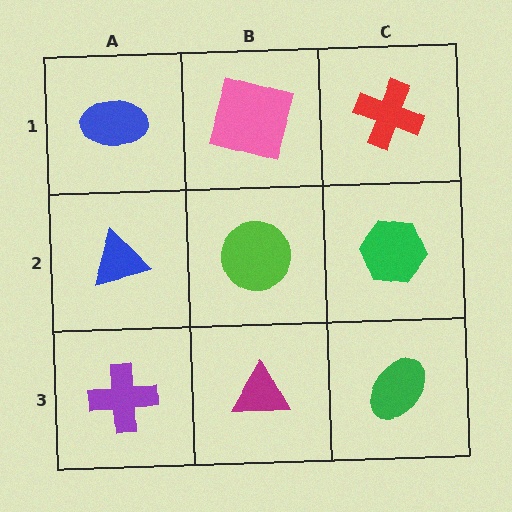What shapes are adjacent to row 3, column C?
A green hexagon (row 2, column C), a magenta triangle (row 3, column B).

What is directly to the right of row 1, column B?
A red cross.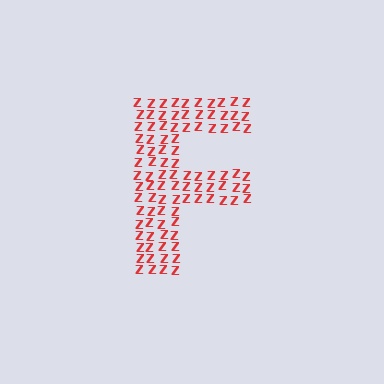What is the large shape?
The large shape is the letter F.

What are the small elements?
The small elements are letter Z's.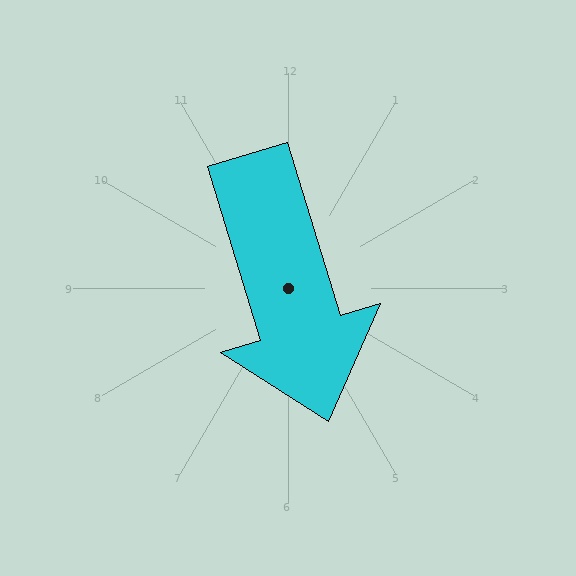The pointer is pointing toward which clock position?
Roughly 5 o'clock.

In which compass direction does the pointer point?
South.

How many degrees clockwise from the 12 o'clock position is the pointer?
Approximately 163 degrees.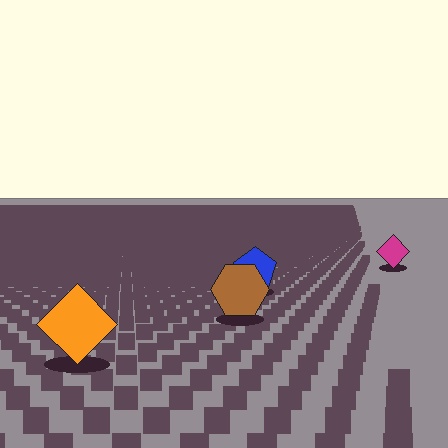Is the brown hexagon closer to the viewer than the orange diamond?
No. The orange diamond is closer — you can tell from the texture gradient: the ground texture is coarser near it.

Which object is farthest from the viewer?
The magenta diamond is farthest from the viewer. It appears smaller and the ground texture around it is denser.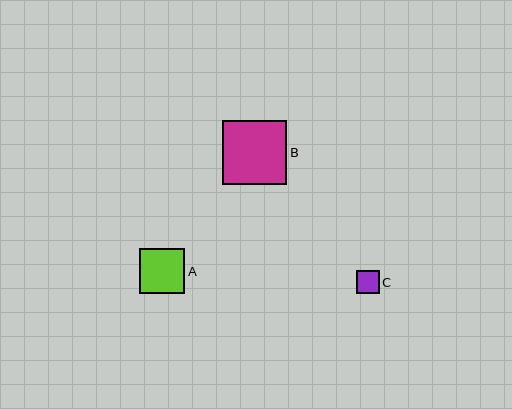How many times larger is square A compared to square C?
Square A is approximately 2.0 times the size of square C.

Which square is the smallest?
Square C is the smallest with a size of approximately 23 pixels.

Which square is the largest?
Square B is the largest with a size of approximately 64 pixels.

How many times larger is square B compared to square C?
Square B is approximately 2.8 times the size of square C.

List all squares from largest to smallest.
From largest to smallest: B, A, C.